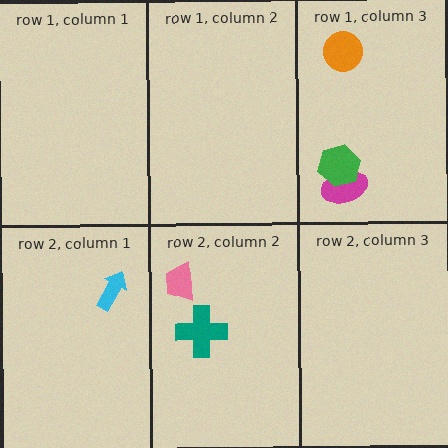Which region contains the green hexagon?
The row 1, column 3 region.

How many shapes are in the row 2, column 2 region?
2.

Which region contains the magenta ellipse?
The row 1, column 3 region.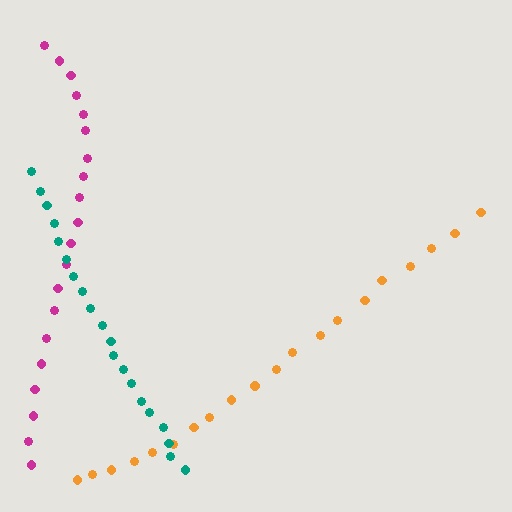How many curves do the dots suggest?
There are 3 distinct paths.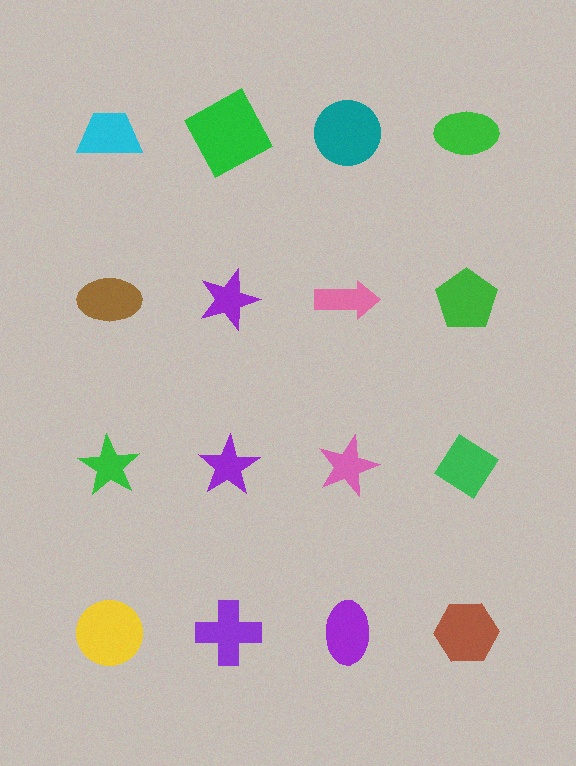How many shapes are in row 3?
4 shapes.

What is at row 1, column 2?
A green square.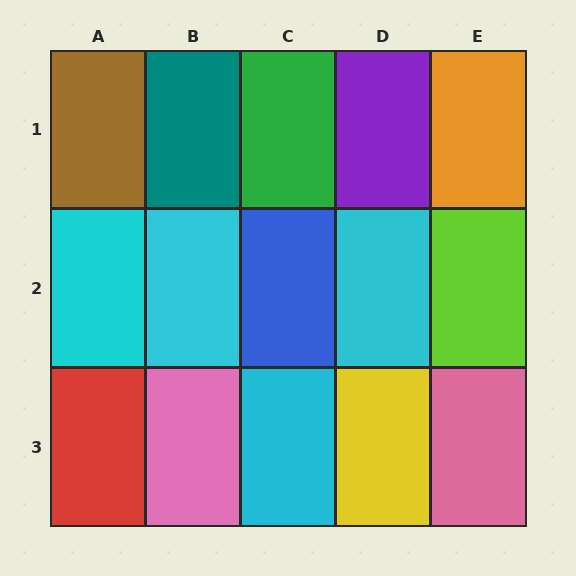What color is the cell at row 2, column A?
Cyan.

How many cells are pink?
2 cells are pink.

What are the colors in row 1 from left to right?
Brown, teal, green, purple, orange.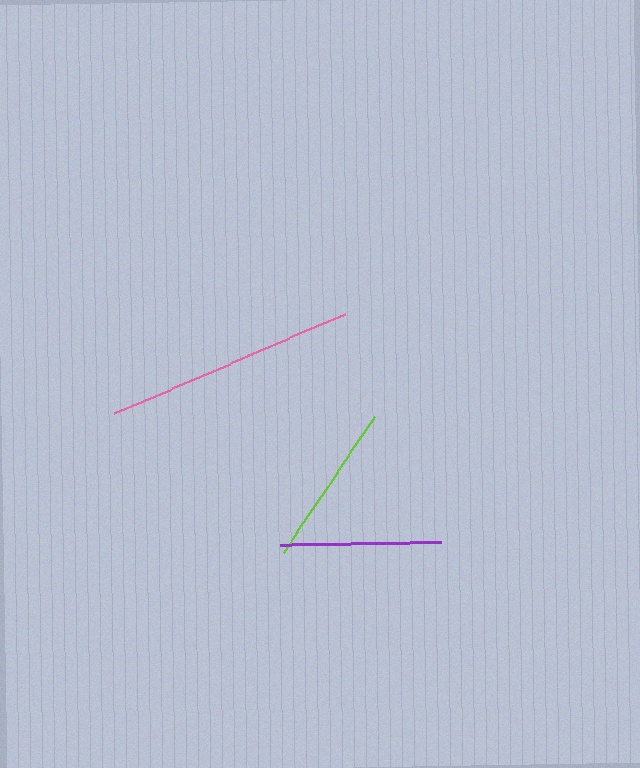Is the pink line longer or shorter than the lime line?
The pink line is longer than the lime line.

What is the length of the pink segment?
The pink segment is approximately 252 pixels long.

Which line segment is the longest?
The pink line is the longest at approximately 252 pixels.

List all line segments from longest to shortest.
From longest to shortest: pink, lime, purple.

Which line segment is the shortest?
The purple line is the shortest at approximately 161 pixels.